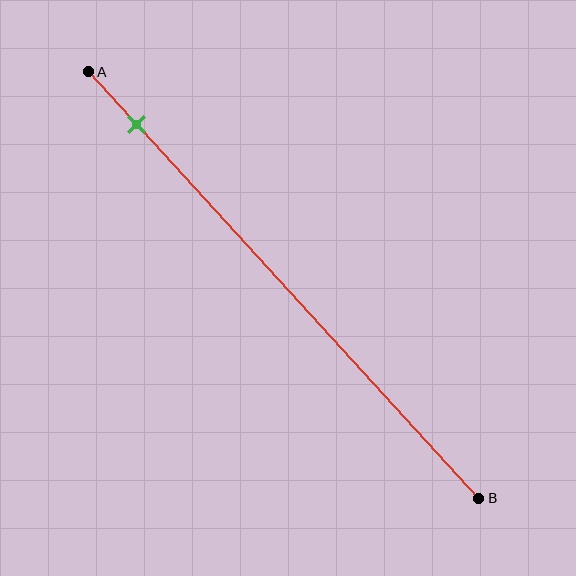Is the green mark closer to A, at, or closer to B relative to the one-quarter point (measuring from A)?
The green mark is closer to point A than the one-quarter point of segment AB.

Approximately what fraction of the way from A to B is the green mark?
The green mark is approximately 10% of the way from A to B.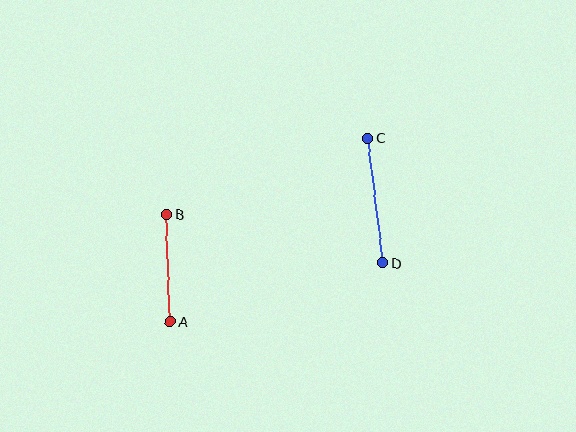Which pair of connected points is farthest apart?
Points C and D are farthest apart.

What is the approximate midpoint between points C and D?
The midpoint is at approximately (375, 201) pixels.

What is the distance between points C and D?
The distance is approximately 126 pixels.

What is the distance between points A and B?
The distance is approximately 107 pixels.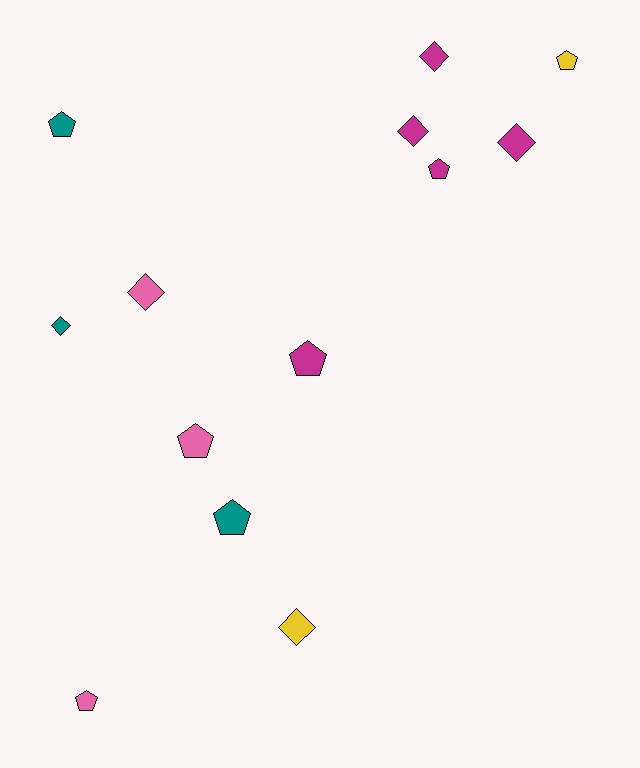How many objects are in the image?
There are 13 objects.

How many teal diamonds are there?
There is 1 teal diamond.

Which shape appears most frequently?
Pentagon, with 7 objects.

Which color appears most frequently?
Magenta, with 5 objects.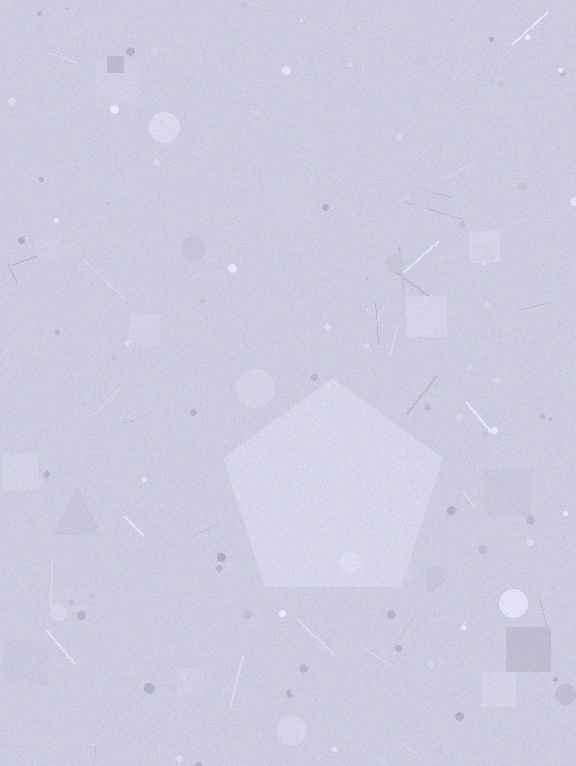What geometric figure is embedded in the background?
A pentagon is embedded in the background.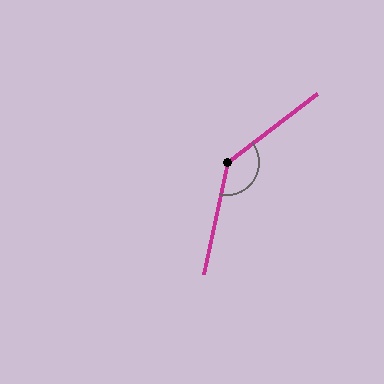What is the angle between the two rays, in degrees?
Approximately 140 degrees.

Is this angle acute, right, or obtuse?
It is obtuse.